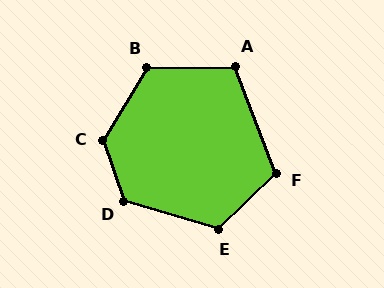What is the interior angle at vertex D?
Approximately 125 degrees (obtuse).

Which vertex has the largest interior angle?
C, at approximately 131 degrees.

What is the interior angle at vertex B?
Approximately 121 degrees (obtuse).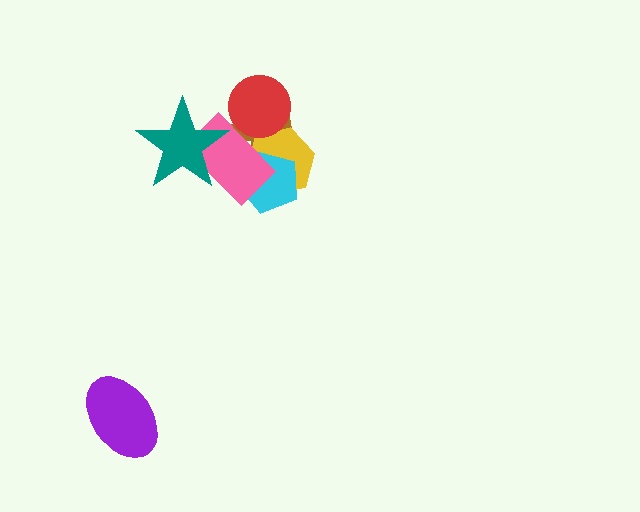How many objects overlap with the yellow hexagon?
4 objects overlap with the yellow hexagon.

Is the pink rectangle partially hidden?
Yes, it is partially covered by another shape.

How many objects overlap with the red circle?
3 objects overlap with the red circle.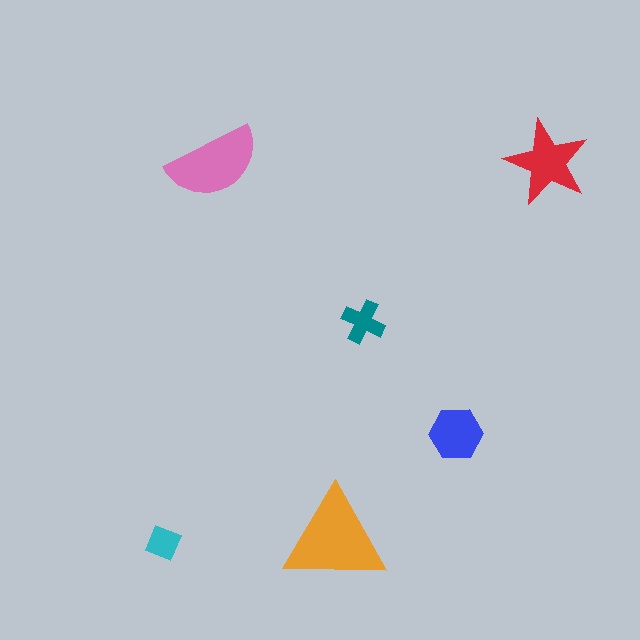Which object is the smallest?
The cyan diamond.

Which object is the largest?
The orange triangle.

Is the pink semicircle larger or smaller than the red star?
Larger.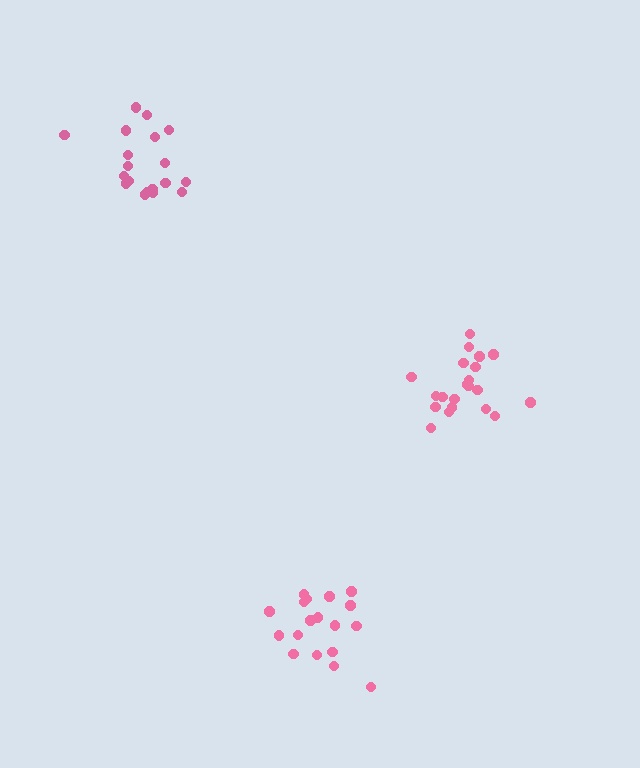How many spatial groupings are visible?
There are 3 spatial groupings.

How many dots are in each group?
Group 1: 18 dots, Group 2: 19 dots, Group 3: 21 dots (58 total).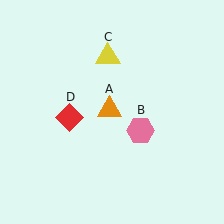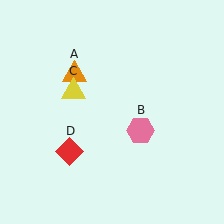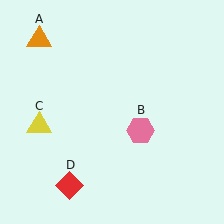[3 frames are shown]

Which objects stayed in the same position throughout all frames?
Pink hexagon (object B) remained stationary.